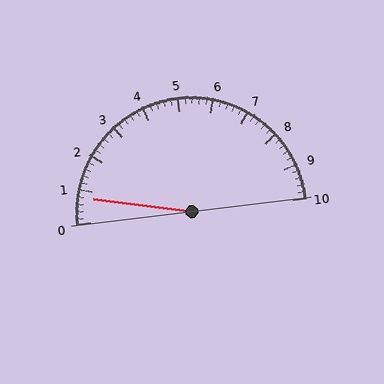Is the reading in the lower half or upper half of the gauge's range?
The reading is in the lower half of the range (0 to 10).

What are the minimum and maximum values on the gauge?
The gauge ranges from 0 to 10.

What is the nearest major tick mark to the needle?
The nearest major tick mark is 1.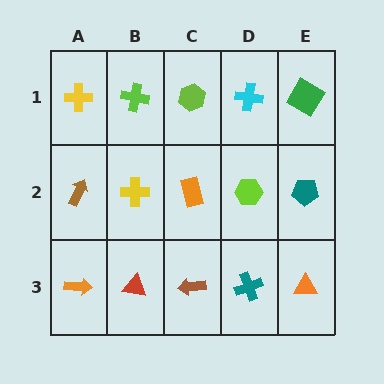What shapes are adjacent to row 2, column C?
A lime hexagon (row 1, column C), a brown arrow (row 3, column C), a yellow cross (row 2, column B), a lime hexagon (row 2, column D).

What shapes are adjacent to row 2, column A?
A yellow cross (row 1, column A), an orange arrow (row 3, column A), a yellow cross (row 2, column B).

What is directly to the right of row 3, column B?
A brown arrow.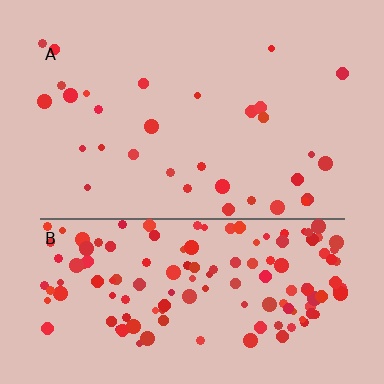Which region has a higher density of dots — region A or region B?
B (the bottom).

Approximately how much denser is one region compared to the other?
Approximately 4.7× — region B over region A.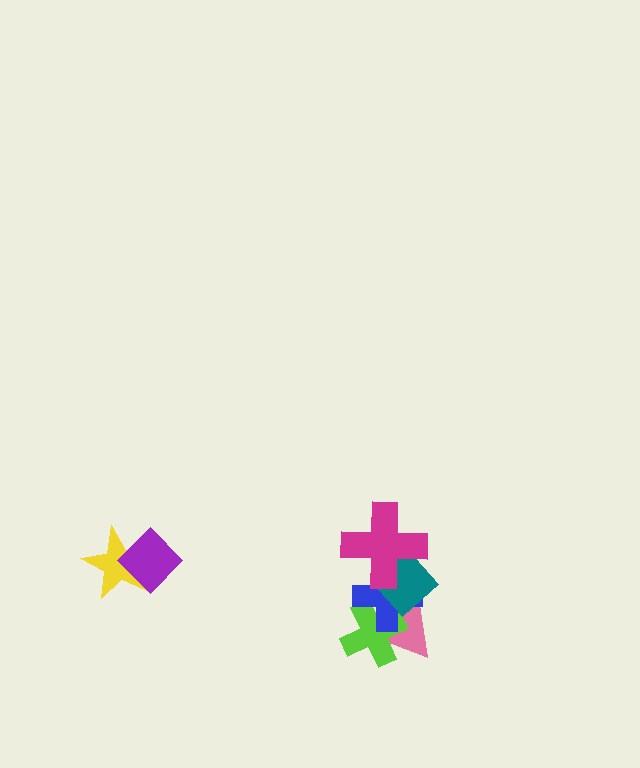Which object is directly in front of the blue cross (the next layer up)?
The teal diamond is directly in front of the blue cross.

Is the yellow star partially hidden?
Yes, it is partially covered by another shape.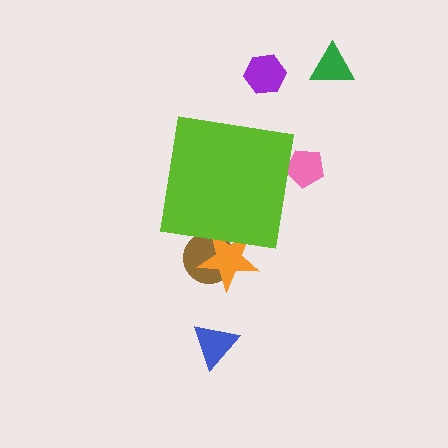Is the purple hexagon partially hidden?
No, the purple hexagon is fully visible.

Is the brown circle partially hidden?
Yes, the brown circle is partially hidden behind the lime square.